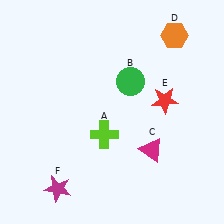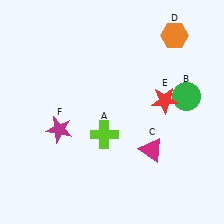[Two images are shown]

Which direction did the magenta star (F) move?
The magenta star (F) moved up.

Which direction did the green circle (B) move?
The green circle (B) moved right.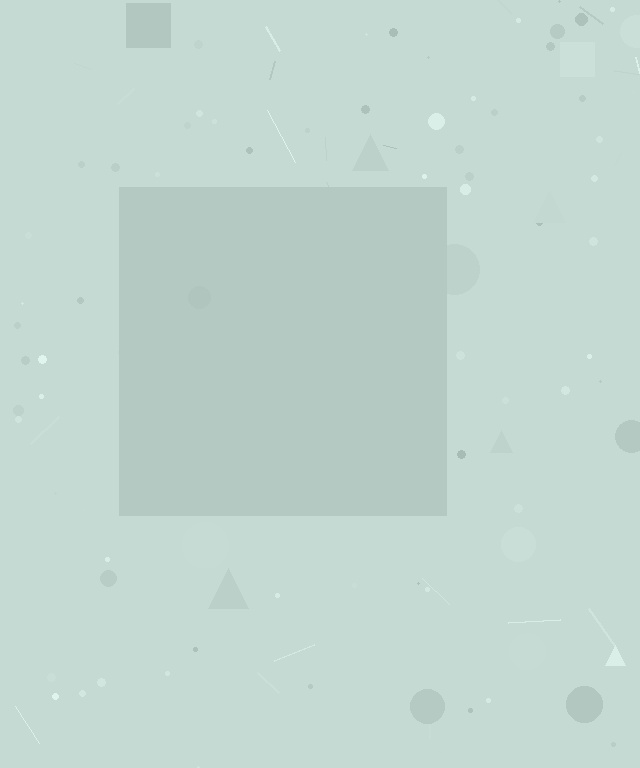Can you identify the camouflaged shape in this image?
The camouflaged shape is a square.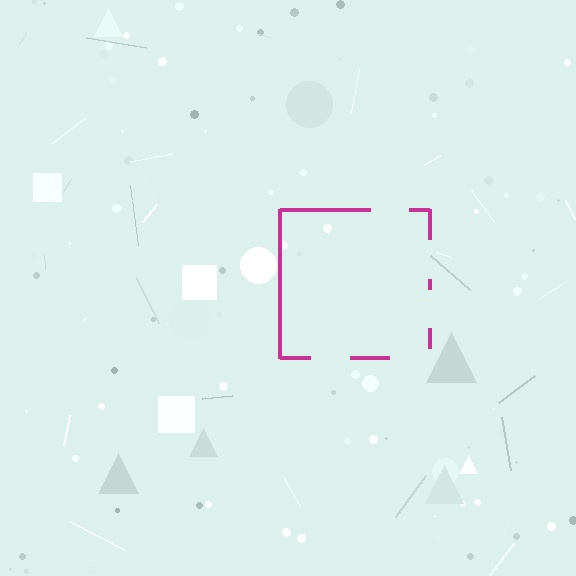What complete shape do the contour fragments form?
The contour fragments form a square.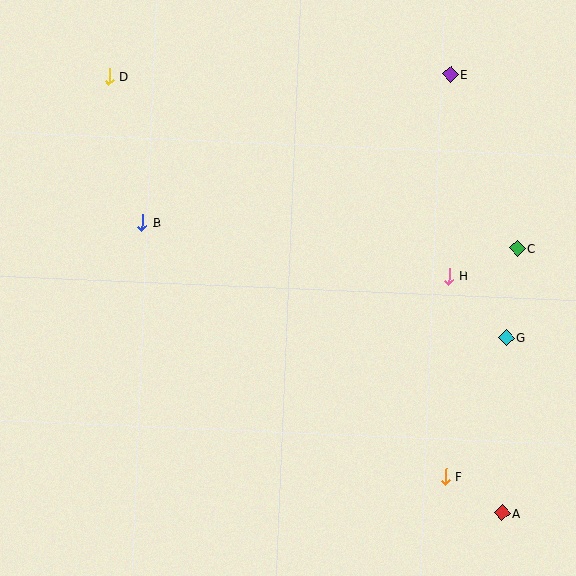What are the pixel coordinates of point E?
Point E is at (450, 74).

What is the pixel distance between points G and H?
The distance between G and H is 84 pixels.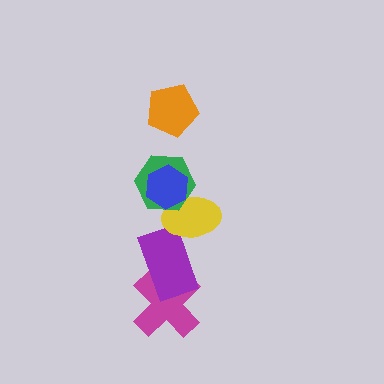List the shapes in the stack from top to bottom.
From top to bottom: the orange pentagon, the blue hexagon, the green hexagon, the yellow ellipse, the purple rectangle, the magenta cross.